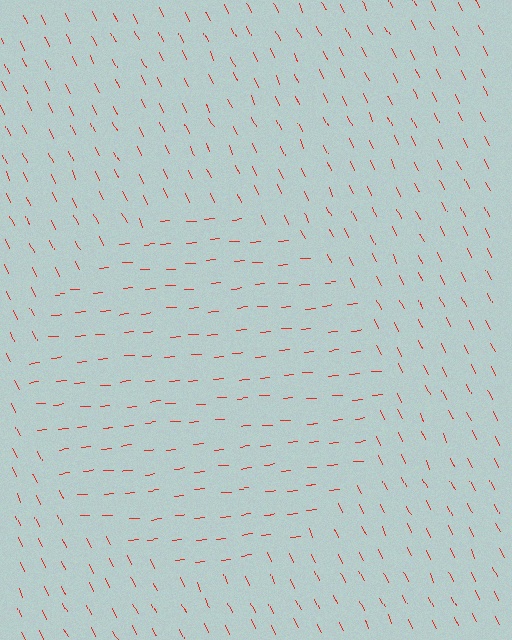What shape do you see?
I see a circle.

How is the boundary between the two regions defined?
The boundary is defined purely by a change in line orientation (approximately 69 degrees difference). All lines are the same color and thickness.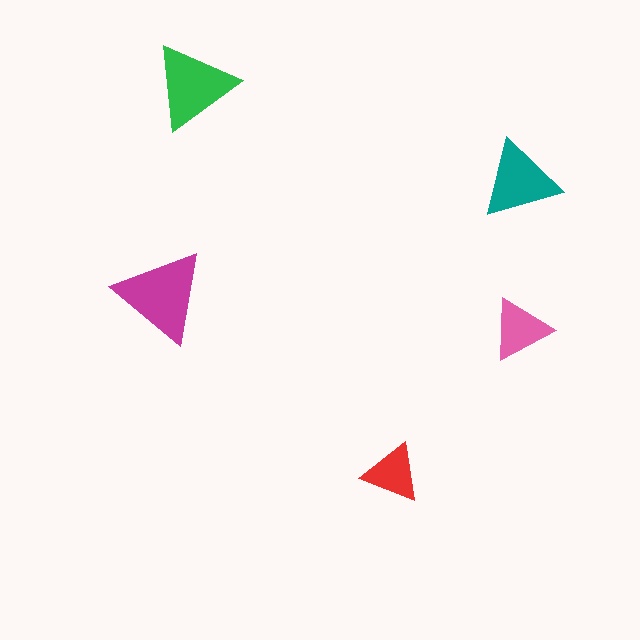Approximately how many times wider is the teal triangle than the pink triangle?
About 1.5 times wider.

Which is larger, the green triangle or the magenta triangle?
The magenta one.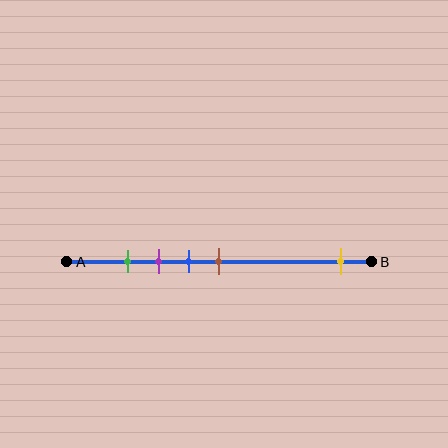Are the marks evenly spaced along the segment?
No, the marks are not evenly spaced.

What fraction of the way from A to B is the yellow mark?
The yellow mark is approximately 90% (0.9) of the way from A to B.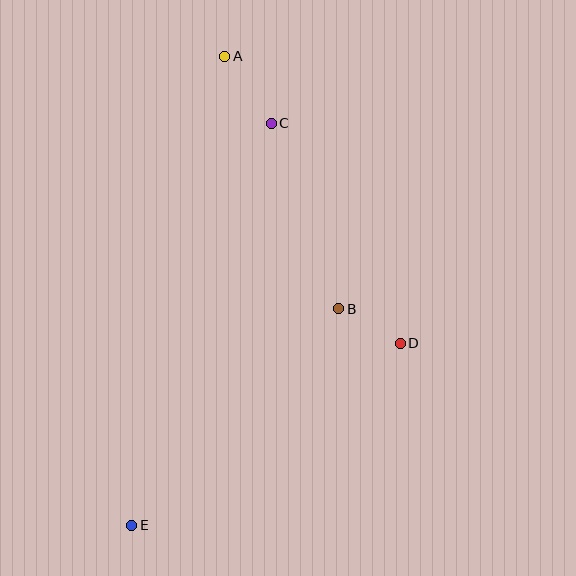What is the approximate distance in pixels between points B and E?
The distance between B and E is approximately 300 pixels.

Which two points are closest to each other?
Points B and D are closest to each other.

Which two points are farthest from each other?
Points A and E are farthest from each other.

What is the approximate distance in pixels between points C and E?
The distance between C and E is approximately 426 pixels.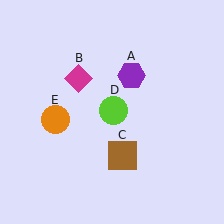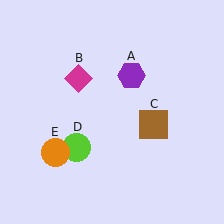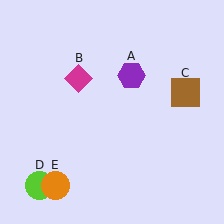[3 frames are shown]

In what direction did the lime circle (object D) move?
The lime circle (object D) moved down and to the left.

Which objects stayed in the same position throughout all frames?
Purple hexagon (object A) and magenta diamond (object B) remained stationary.